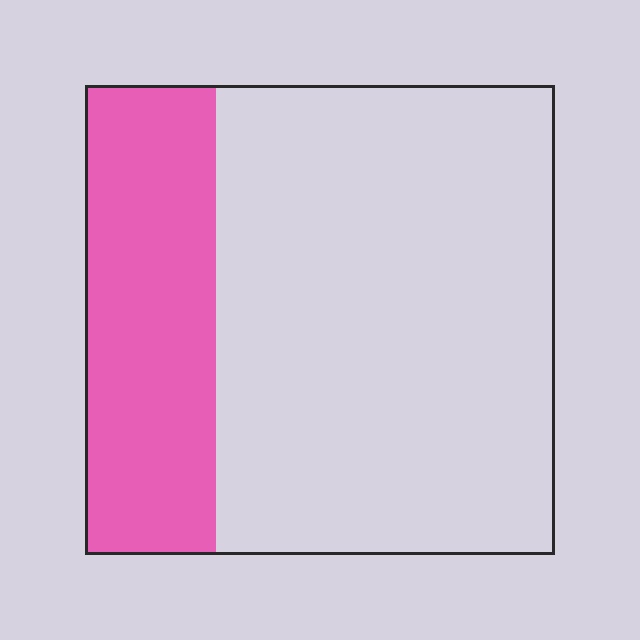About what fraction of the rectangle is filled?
About one quarter (1/4).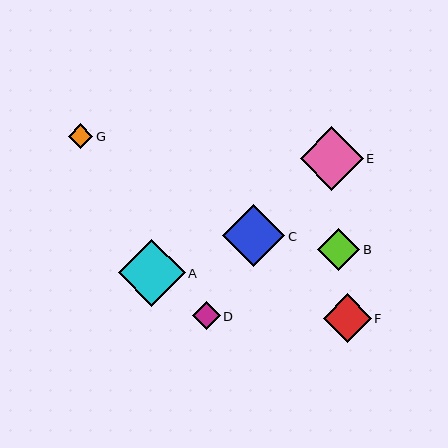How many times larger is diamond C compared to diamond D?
Diamond C is approximately 2.2 times the size of diamond D.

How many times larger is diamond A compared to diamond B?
Diamond A is approximately 1.6 times the size of diamond B.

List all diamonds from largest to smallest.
From largest to smallest: A, E, C, F, B, D, G.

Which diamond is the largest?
Diamond A is the largest with a size of approximately 67 pixels.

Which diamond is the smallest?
Diamond G is the smallest with a size of approximately 24 pixels.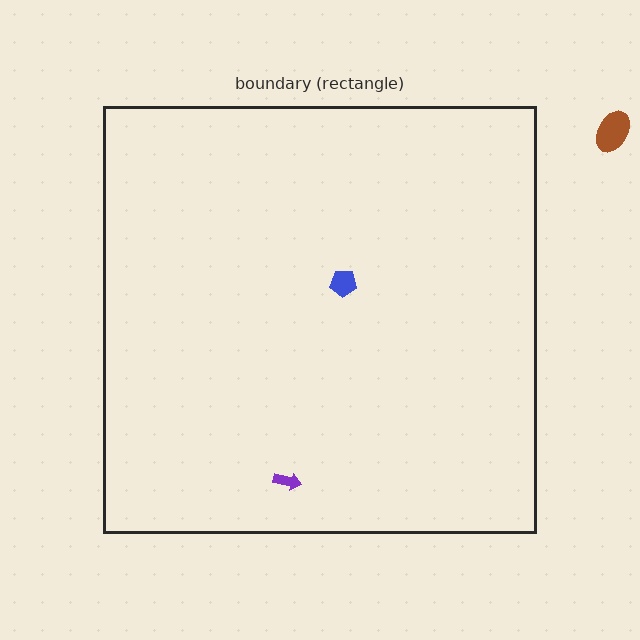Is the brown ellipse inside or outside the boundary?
Outside.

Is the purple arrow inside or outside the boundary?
Inside.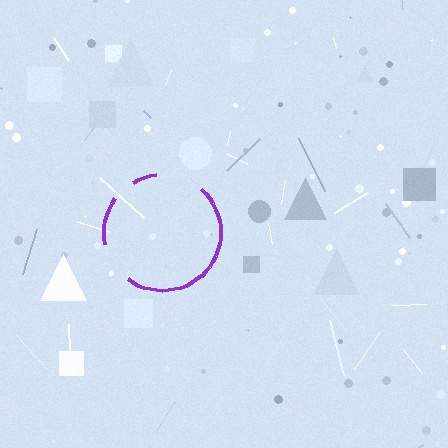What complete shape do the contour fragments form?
The contour fragments form a circle.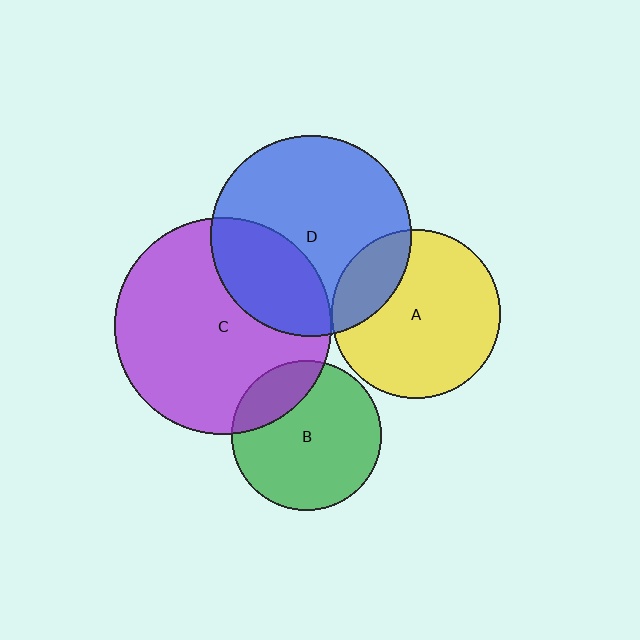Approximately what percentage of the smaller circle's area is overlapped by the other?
Approximately 20%.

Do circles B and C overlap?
Yes.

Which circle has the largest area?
Circle C (purple).